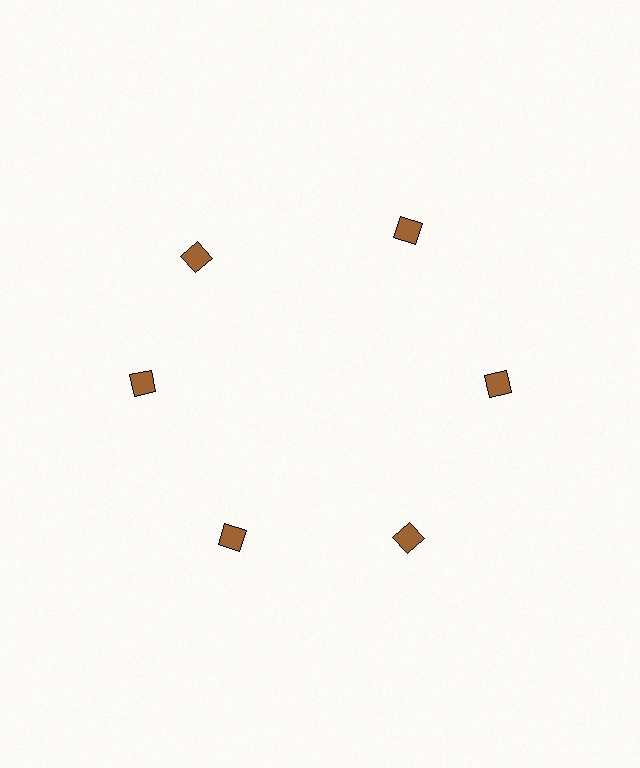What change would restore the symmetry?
The symmetry would be restored by rotating it back into even spacing with its neighbors so that all 6 squares sit at equal angles and equal distance from the center.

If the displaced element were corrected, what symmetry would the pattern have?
It would have 6-fold rotational symmetry — the pattern would map onto itself every 60 degrees.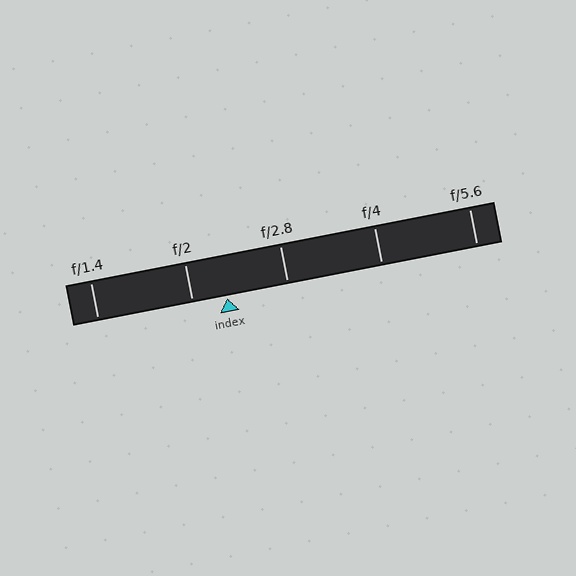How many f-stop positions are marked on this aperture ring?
There are 5 f-stop positions marked.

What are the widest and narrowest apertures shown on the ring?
The widest aperture shown is f/1.4 and the narrowest is f/5.6.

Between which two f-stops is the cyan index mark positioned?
The index mark is between f/2 and f/2.8.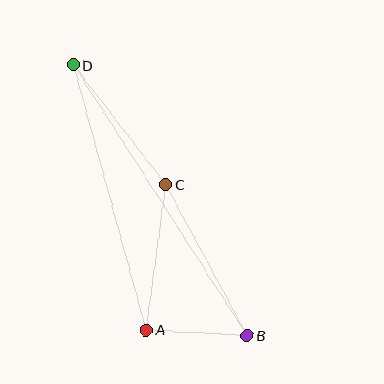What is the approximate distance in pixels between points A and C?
The distance between A and C is approximately 147 pixels.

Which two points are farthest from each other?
Points B and D are farthest from each other.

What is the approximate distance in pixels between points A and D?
The distance between A and D is approximately 275 pixels.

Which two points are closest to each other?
Points A and B are closest to each other.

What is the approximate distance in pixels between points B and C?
The distance between B and C is approximately 172 pixels.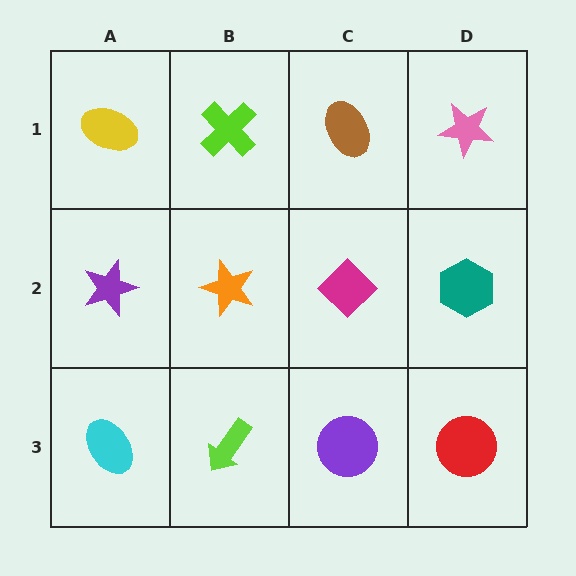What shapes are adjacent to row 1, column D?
A teal hexagon (row 2, column D), a brown ellipse (row 1, column C).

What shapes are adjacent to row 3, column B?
An orange star (row 2, column B), a cyan ellipse (row 3, column A), a purple circle (row 3, column C).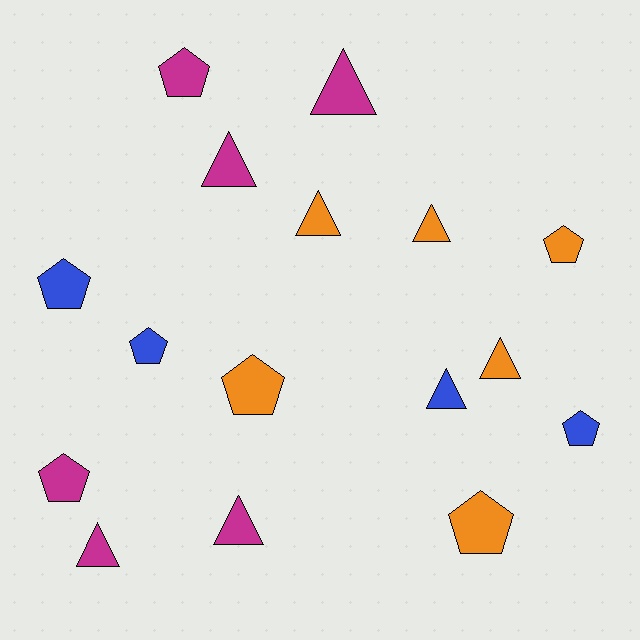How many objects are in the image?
There are 16 objects.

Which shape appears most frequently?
Pentagon, with 8 objects.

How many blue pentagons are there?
There are 3 blue pentagons.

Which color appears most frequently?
Orange, with 6 objects.